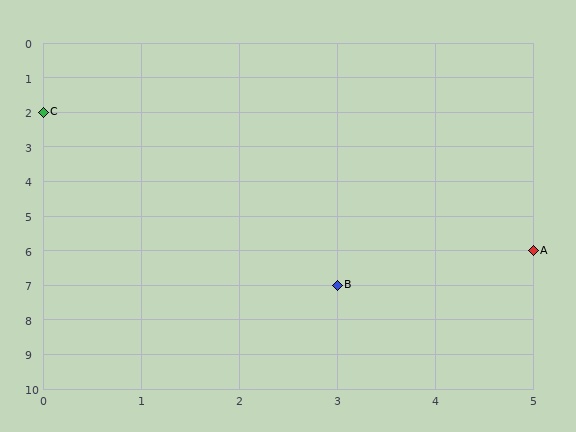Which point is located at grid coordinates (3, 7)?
Point B is at (3, 7).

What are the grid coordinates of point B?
Point B is at grid coordinates (3, 7).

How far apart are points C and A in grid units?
Points C and A are 5 columns and 4 rows apart (about 6.4 grid units diagonally).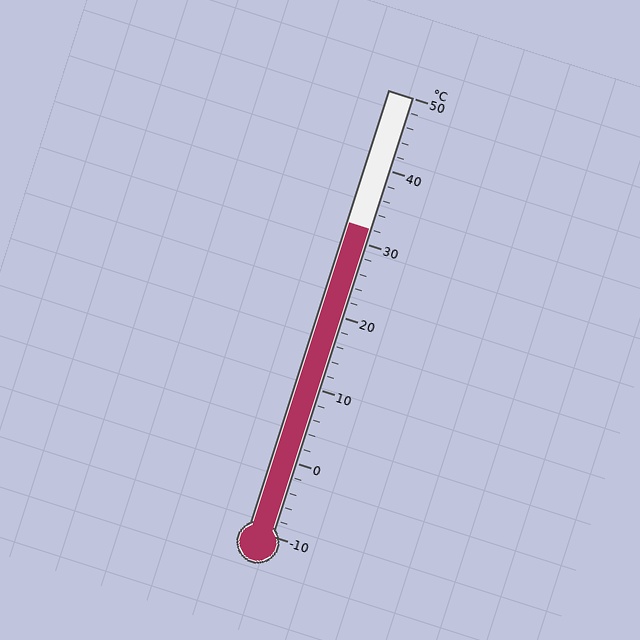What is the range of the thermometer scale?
The thermometer scale ranges from -10°C to 50°C.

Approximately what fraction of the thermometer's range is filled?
The thermometer is filled to approximately 70% of its range.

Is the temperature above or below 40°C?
The temperature is below 40°C.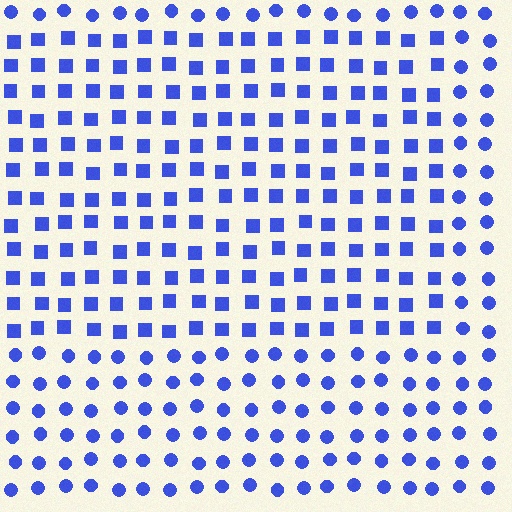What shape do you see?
I see a rectangle.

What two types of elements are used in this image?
The image uses squares inside the rectangle region and circles outside it.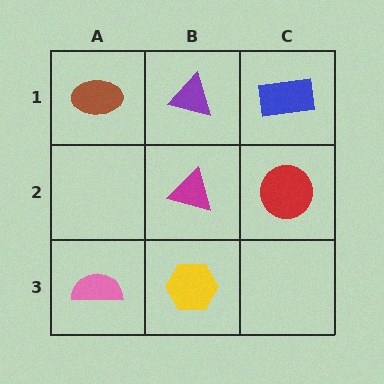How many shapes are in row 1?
3 shapes.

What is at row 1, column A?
A brown ellipse.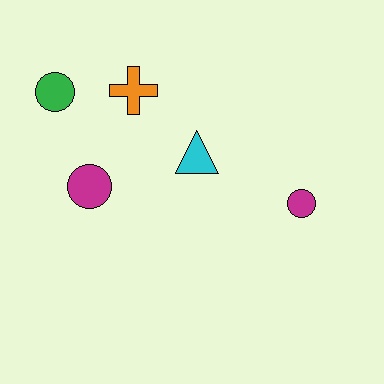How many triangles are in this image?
There is 1 triangle.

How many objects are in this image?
There are 5 objects.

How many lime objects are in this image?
There are no lime objects.